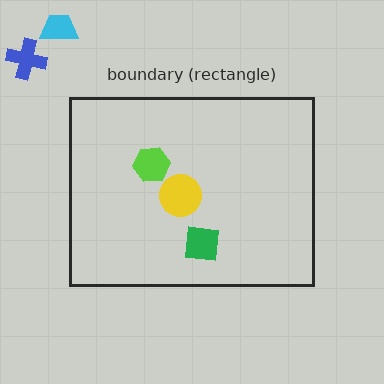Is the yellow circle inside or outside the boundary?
Inside.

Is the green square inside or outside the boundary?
Inside.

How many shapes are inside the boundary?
3 inside, 2 outside.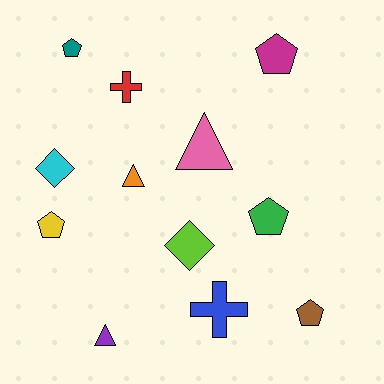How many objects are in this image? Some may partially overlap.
There are 12 objects.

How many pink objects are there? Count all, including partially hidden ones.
There is 1 pink object.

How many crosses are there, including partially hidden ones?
There are 2 crosses.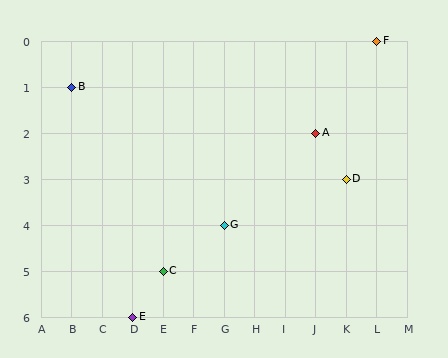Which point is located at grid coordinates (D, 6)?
Point E is at (D, 6).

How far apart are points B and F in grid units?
Points B and F are 10 columns and 1 row apart (about 10.0 grid units diagonally).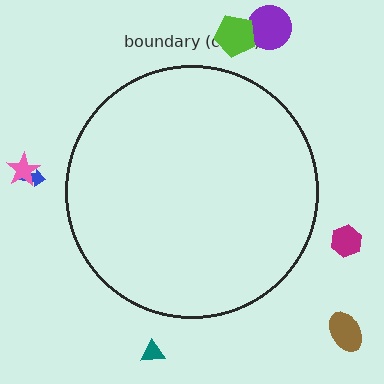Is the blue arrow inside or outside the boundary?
Outside.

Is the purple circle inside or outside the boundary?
Outside.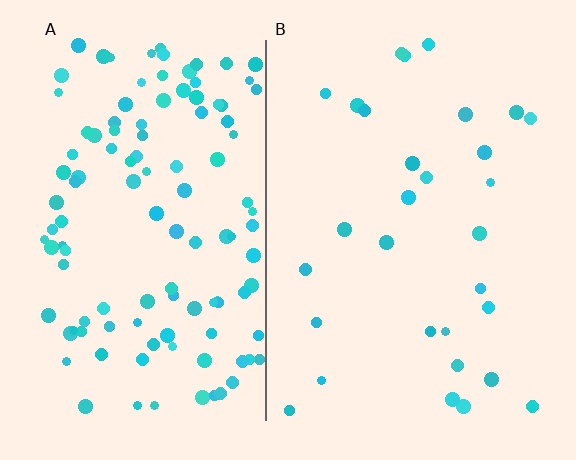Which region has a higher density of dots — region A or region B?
A (the left).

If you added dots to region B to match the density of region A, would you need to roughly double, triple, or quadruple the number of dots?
Approximately quadruple.